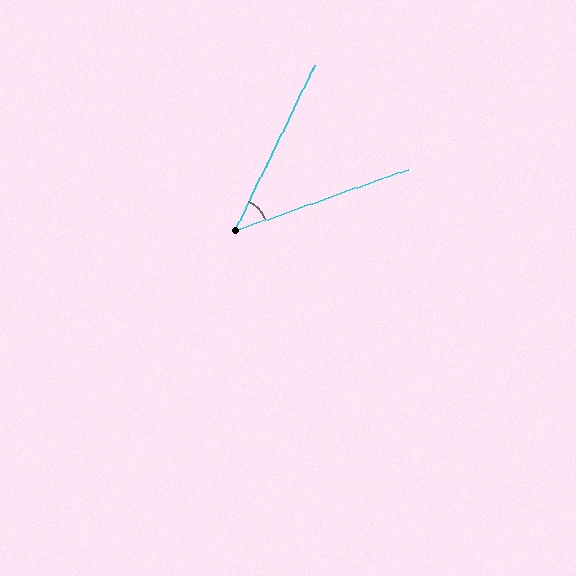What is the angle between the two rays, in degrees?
Approximately 45 degrees.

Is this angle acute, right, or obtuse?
It is acute.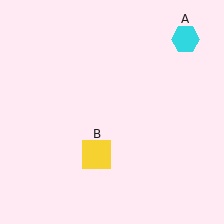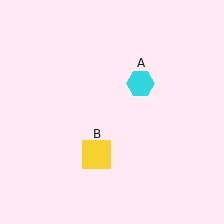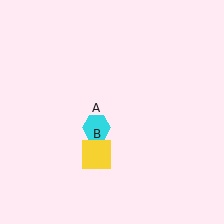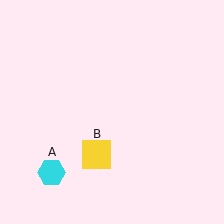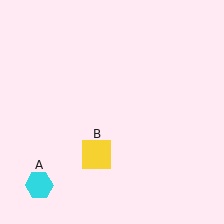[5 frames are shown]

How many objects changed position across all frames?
1 object changed position: cyan hexagon (object A).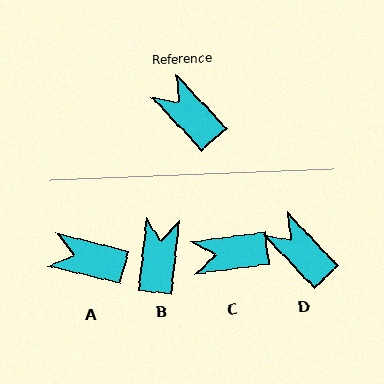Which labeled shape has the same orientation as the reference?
D.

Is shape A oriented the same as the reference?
No, it is off by about 33 degrees.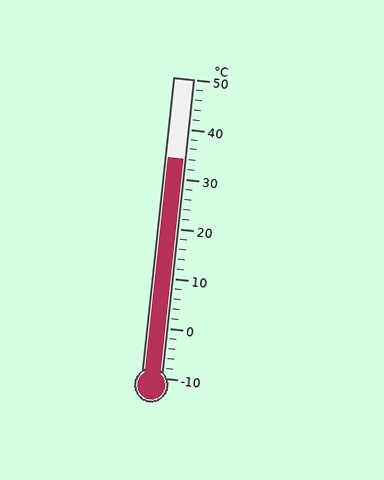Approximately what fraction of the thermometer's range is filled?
The thermometer is filled to approximately 75% of its range.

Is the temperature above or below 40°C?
The temperature is below 40°C.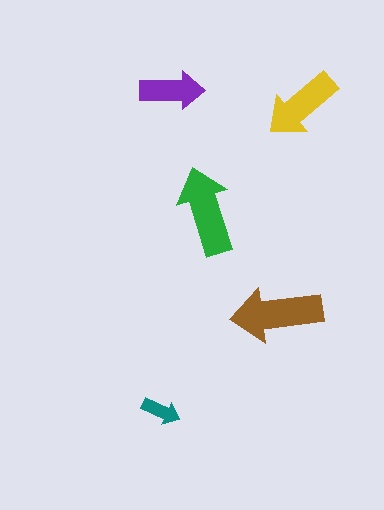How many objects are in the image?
There are 5 objects in the image.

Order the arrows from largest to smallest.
the brown one, the green one, the yellow one, the purple one, the teal one.